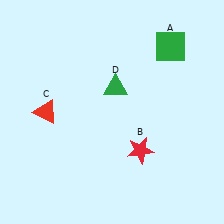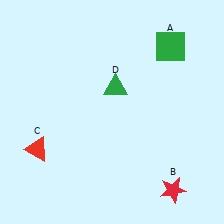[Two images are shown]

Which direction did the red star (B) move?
The red star (B) moved down.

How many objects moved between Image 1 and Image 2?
2 objects moved between the two images.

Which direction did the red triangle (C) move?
The red triangle (C) moved down.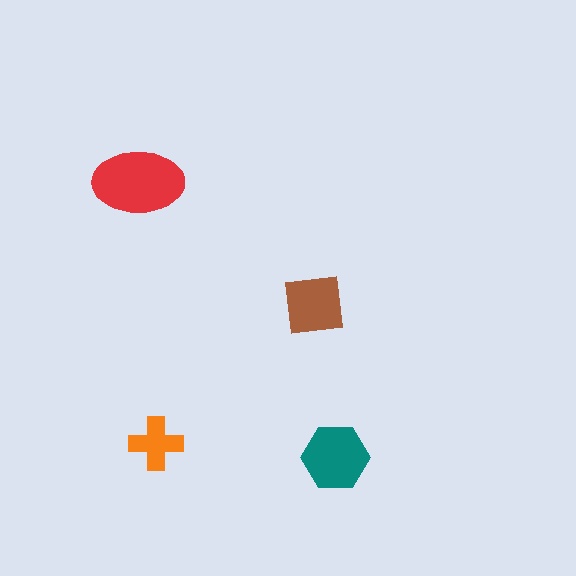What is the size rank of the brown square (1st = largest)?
3rd.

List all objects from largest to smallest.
The red ellipse, the teal hexagon, the brown square, the orange cross.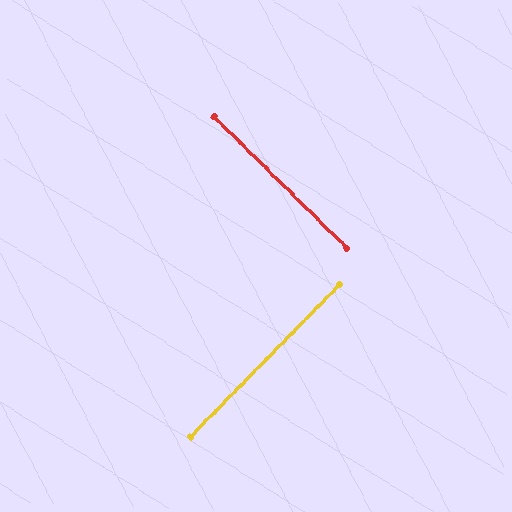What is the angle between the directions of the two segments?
Approximately 90 degrees.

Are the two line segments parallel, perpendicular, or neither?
Perpendicular — they meet at approximately 90°.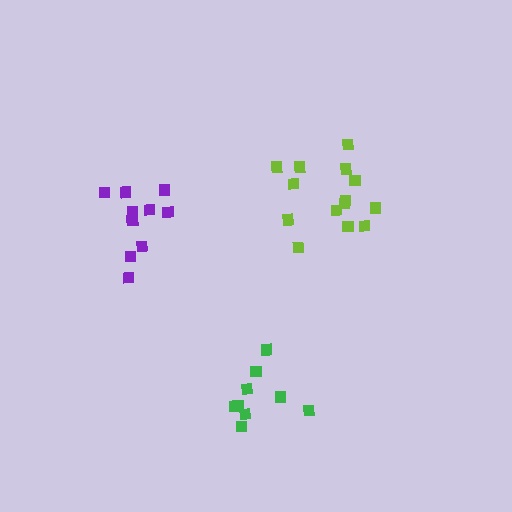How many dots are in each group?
Group 1: 10 dots, Group 2: 14 dots, Group 3: 9 dots (33 total).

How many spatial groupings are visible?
There are 3 spatial groupings.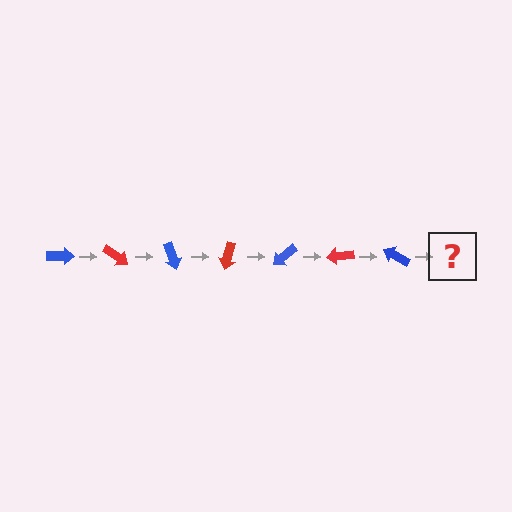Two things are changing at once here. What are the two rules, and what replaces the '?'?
The two rules are that it rotates 35 degrees each step and the color cycles through blue and red. The '?' should be a red arrow, rotated 245 degrees from the start.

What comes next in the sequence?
The next element should be a red arrow, rotated 245 degrees from the start.